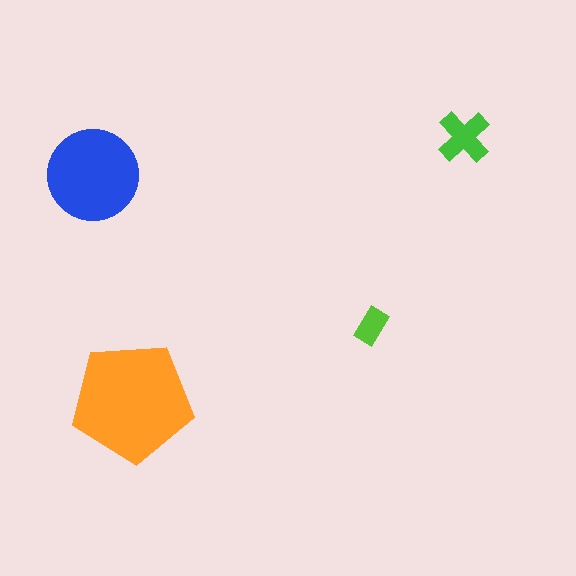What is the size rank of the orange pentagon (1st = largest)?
1st.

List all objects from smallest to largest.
The lime rectangle, the green cross, the blue circle, the orange pentagon.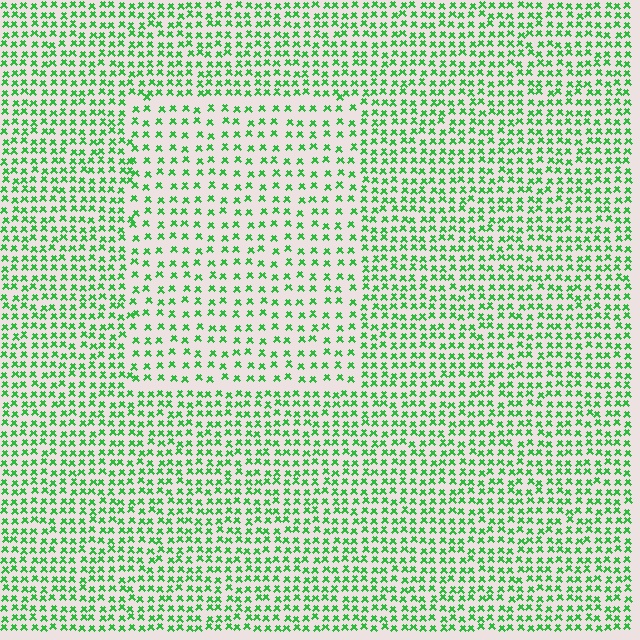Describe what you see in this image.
The image contains small green elements arranged at two different densities. A rectangle-shaped region is visible where the elements are less densely packed than the surrounding area.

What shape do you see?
I see a rectangle.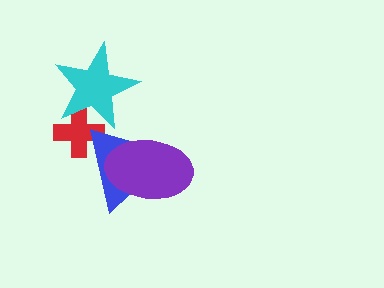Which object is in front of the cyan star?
The blue triangle is in front of the cyan star.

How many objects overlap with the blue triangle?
3 objects overlap with the blue triangle.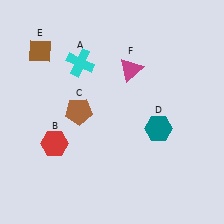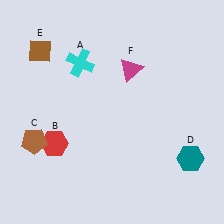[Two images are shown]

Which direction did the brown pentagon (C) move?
The brown pentagon (C) moved left.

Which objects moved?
The objects that moved are: the brown pentagon (C), the teal hexagon (D).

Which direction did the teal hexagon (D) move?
The teal hexagon (D) moved right.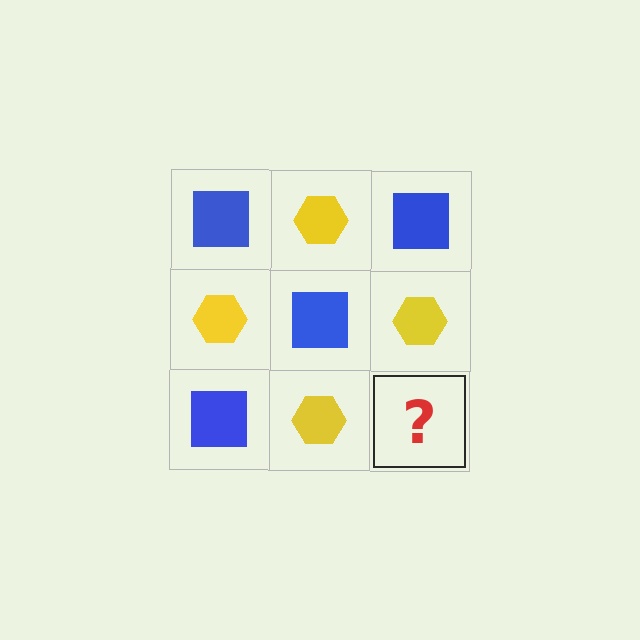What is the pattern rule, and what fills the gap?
The rule is that it alternates blue square and yellow hexagon in a checkerboard pattern. The gap should be filled with a blue square.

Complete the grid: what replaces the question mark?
The question mark should be replaced with a blue square.